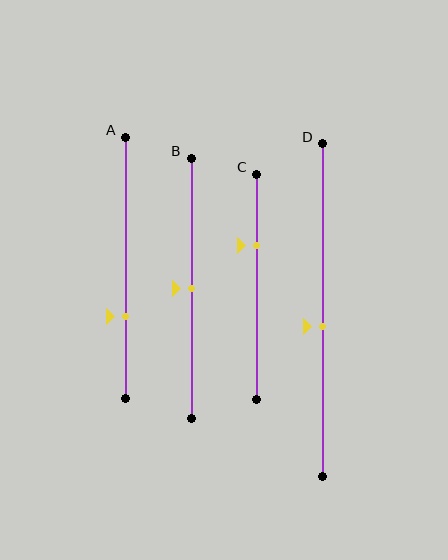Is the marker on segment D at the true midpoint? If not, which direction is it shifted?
No, the marker on segment D is shifted downward by about 5% of the segment length.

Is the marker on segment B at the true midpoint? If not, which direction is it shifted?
Yes, the marker on segment B is at the true midpoint.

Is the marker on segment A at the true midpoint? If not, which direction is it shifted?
No, the marker on segment A is shifted downward by about 19% of the segment length.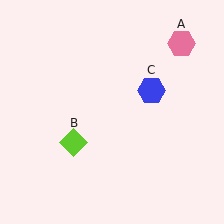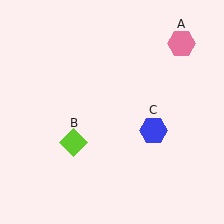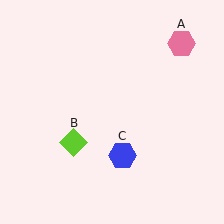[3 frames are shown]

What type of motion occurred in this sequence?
The blue hexagon (object C) rotated clockwise around the center of the scene.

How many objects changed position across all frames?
1 object changed position: blue hexagon (object C).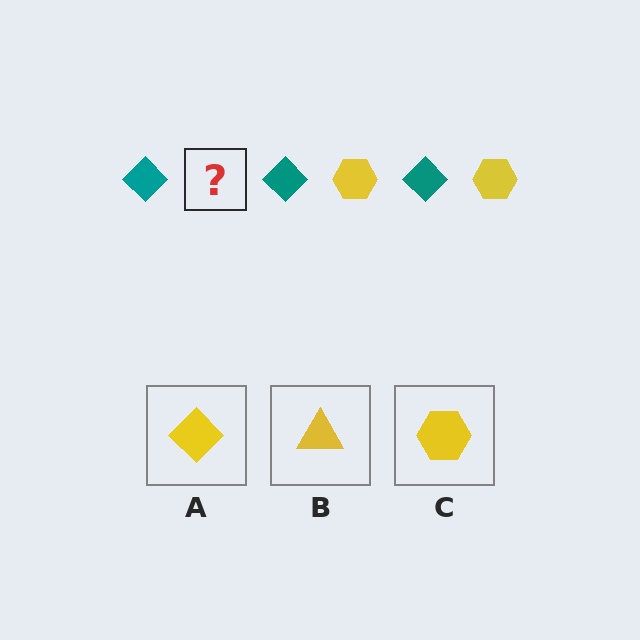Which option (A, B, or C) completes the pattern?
C.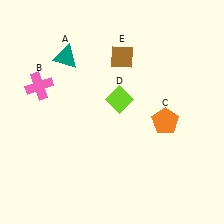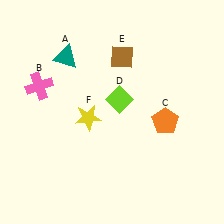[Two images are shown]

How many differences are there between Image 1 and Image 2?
There is 1 difference between the two images.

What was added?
A yellow star (F) was added in Image 2.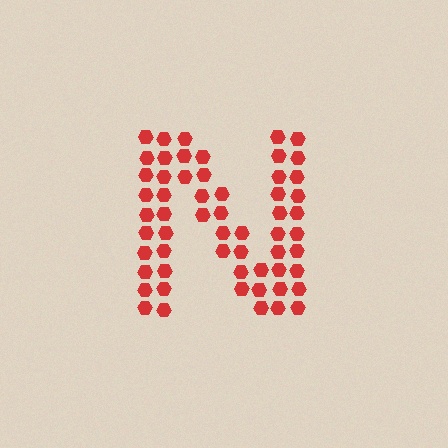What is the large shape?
The large shape is the letter N.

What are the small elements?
The small elements are hexagons.